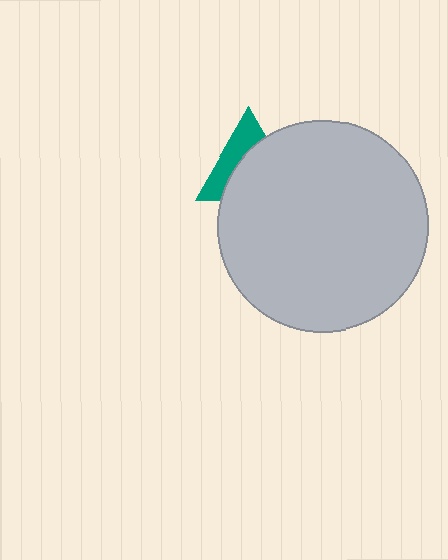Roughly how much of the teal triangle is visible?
A small part of it is visible (roughly 40%).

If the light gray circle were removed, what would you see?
You would see the complete teal triangle.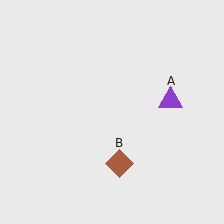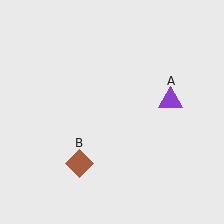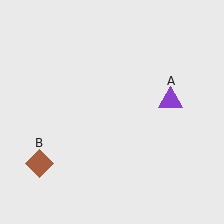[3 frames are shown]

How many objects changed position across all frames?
1 object changed position: brown diamond (object B).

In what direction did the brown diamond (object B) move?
The brown diamond (object B) moved left.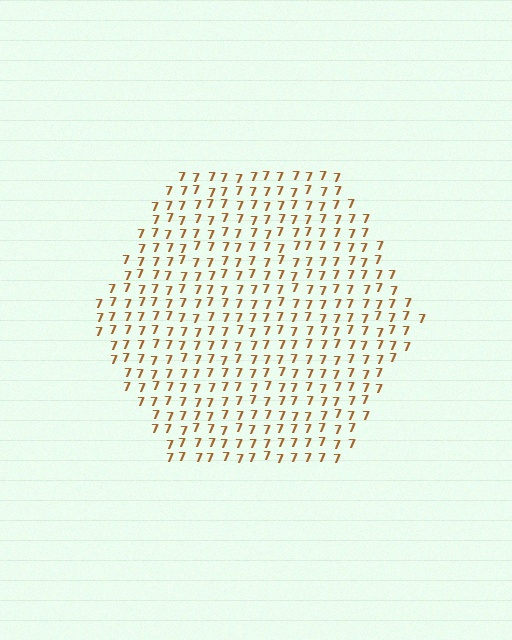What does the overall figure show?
The overall figure shows a hexagon.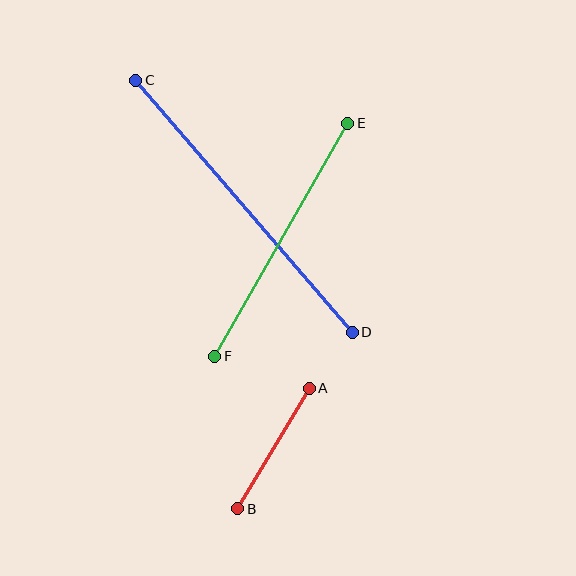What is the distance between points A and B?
The distance is approximately 140 pixels.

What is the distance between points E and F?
The distance is approximately 268 pixels.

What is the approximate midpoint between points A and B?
The midpoint is at approximately (273, 448) pixels.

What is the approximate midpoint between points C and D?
The midpoint is at approximately (244, 206) pixels.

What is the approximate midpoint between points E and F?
The midpoint is at approximately (281, 240) pixels.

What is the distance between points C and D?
The distance is approximately 332 pixels.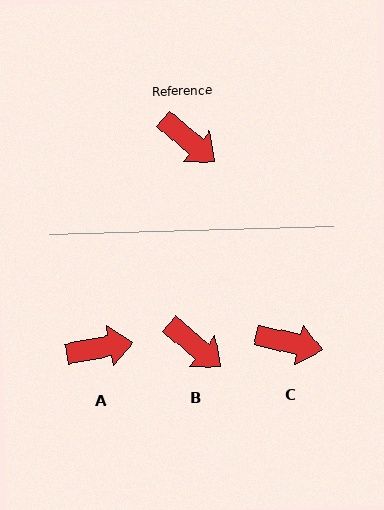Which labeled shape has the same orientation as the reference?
B.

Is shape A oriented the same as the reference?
No, it is off by about 50 degrees.